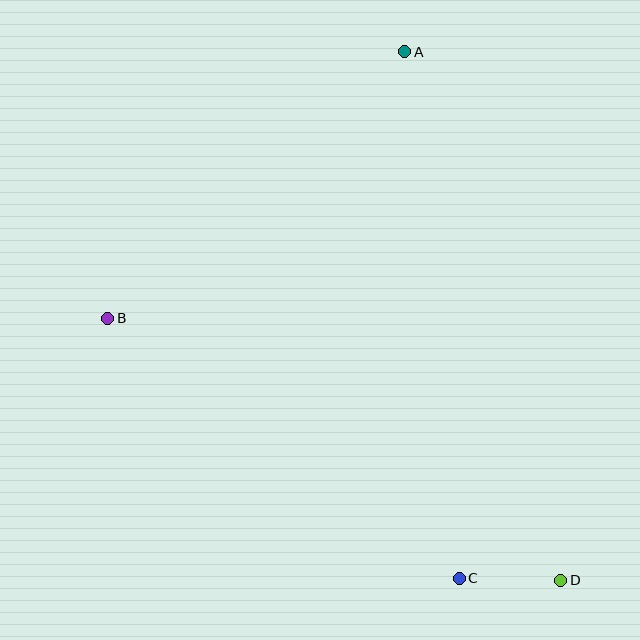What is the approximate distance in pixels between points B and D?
The distance between B and D is approximately 523 pixels.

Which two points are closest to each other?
Points C and D are closest to each other.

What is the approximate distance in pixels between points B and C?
The distance between B and C is approximately 437 pixels.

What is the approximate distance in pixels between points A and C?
The distance between A and C is approximately 530 pixels.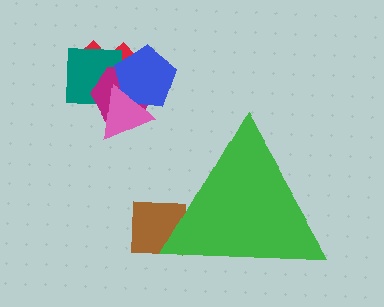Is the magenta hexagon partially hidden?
No, the magenta hexagon is fully visible.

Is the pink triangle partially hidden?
No, the pink triangle is fully visible.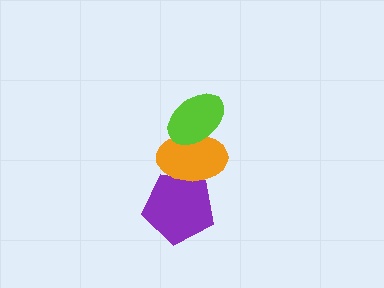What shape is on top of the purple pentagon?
The orange ellipse is on top of the purple pentagon.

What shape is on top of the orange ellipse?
The lime ellipse is on top of the orange ellipse.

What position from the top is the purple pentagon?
The purple pentagon is 3rd from the top.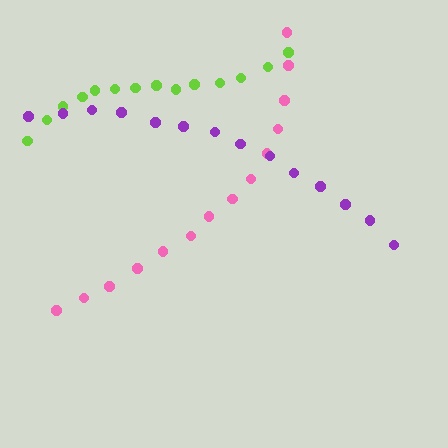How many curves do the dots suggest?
There are 3 distinct paths.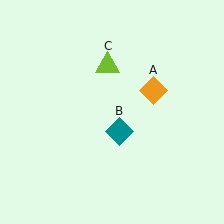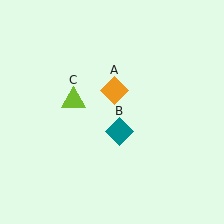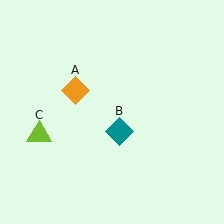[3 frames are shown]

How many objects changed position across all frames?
2 objects changed position: orange diamond (object A), lime triangle (object C).